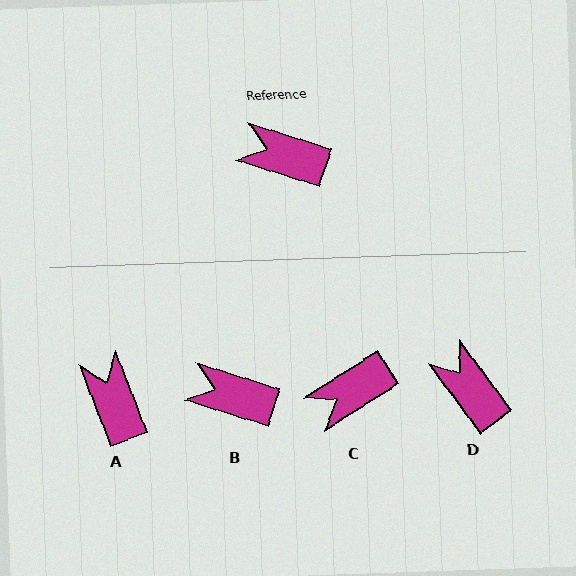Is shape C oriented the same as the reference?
No, it is off by about 50 degrees.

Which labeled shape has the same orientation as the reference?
B.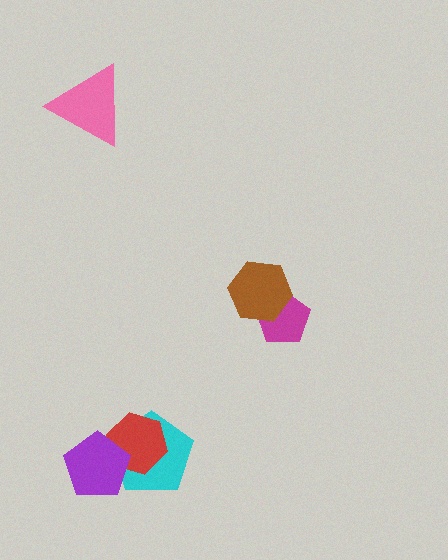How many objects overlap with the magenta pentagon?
1 object overlaps with the magenta pentagon.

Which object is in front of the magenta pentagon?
The brown hexagon is in front of the magenta pentagon.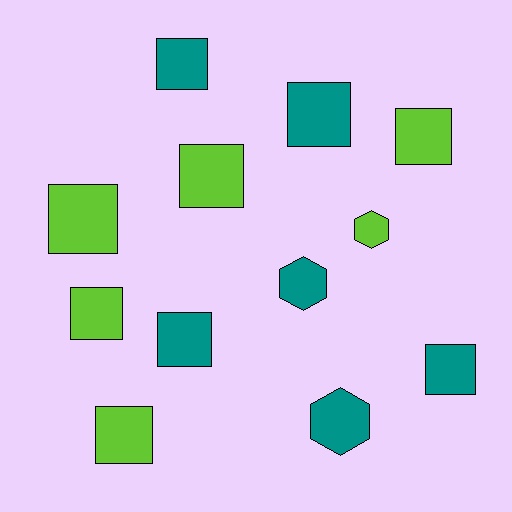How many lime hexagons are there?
There is 1 lime hexagon.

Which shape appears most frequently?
Square, with 9 objects.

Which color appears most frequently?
Teal, with 6 objects.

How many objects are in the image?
There are 12 objects.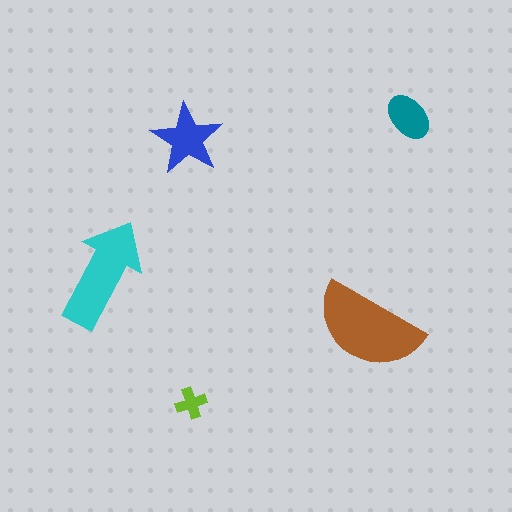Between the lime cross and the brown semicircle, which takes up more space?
The brown semicircle.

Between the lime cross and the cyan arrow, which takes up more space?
The cyan arrow.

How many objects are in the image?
There are 5 objects in the image.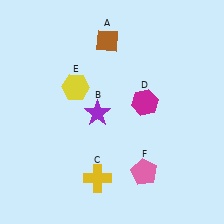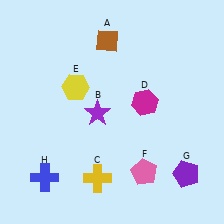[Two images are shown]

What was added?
A purple pentagon (G), a blue cross (H) were added in Image 2.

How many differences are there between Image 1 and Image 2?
There are 2 differences between the two images.